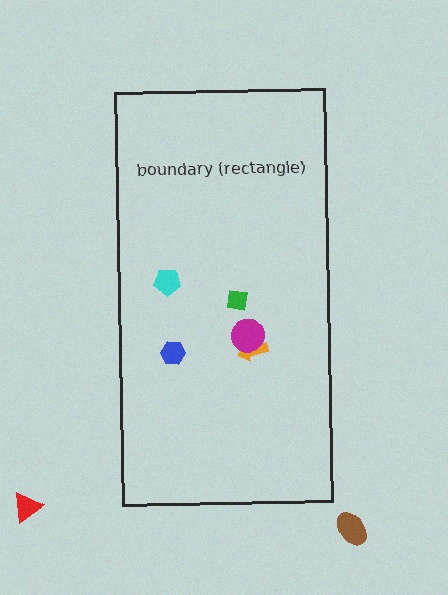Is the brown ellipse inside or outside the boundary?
Outside.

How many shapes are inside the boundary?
5 inside, 2 outside.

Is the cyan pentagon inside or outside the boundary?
Inside.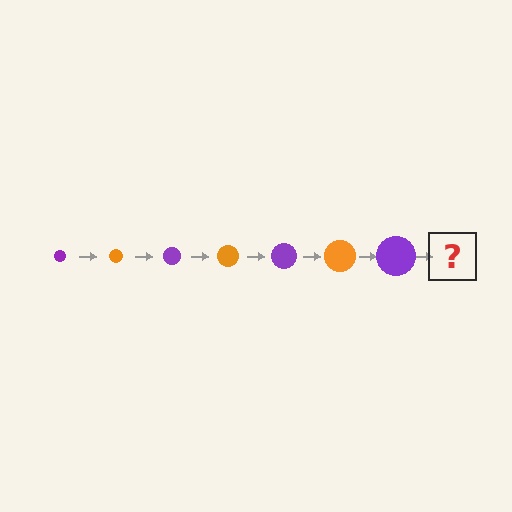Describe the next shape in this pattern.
It should be an orange circle, larger than the previous one.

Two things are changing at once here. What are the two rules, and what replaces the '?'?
The two rules are that the circle grows larger each step and the color cycles through purple and orange. The '?' should be an orange circle, larger than the previous one.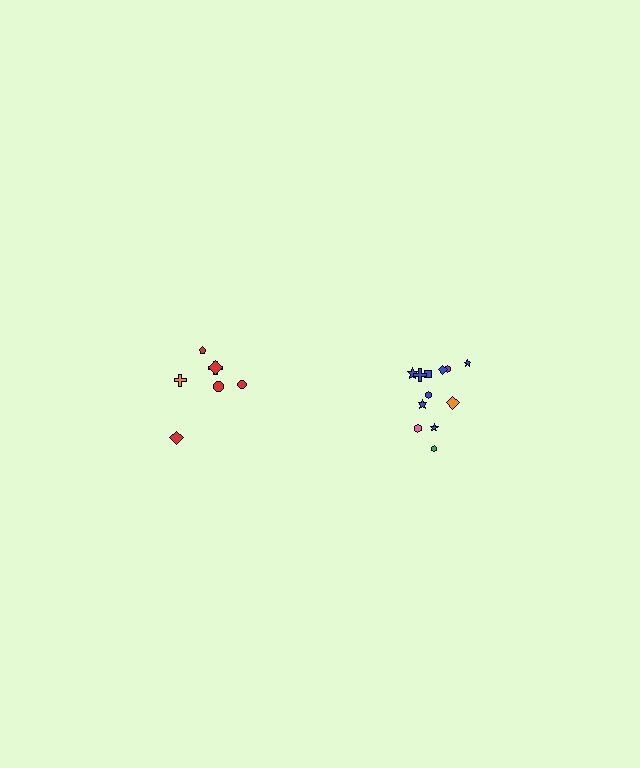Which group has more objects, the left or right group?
The right group.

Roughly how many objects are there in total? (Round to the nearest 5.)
Roughly 20 objects in total.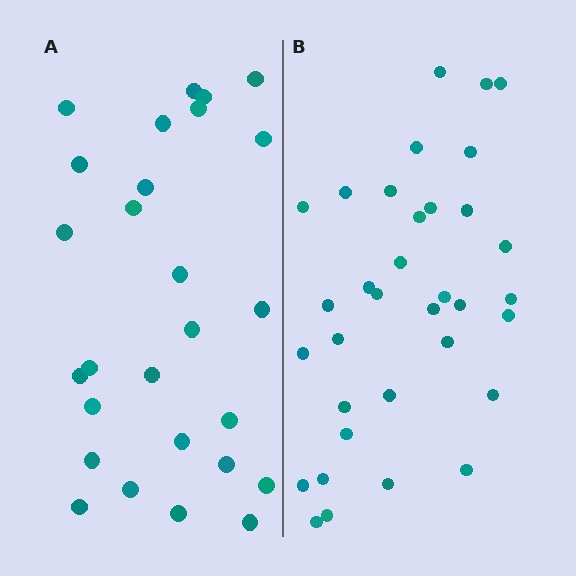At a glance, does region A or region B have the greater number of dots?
Region B (the right region) has more dots.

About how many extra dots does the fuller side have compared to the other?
Region B has roughly 8 or so more dots than region A.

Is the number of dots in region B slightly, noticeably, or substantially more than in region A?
Region B has noticeably more, but not dramatically so. The ratio is roughly 1.3 to 1.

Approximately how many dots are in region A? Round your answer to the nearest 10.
About 30 dots. (The exact count is 27, which rounds to 30.)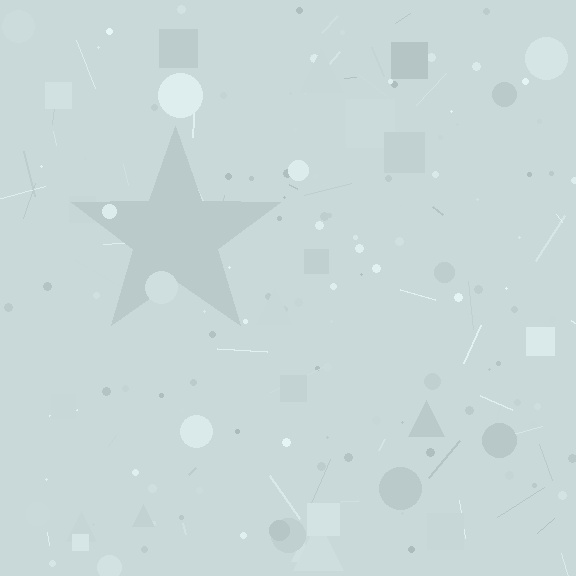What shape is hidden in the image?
A star is hidden in the image.